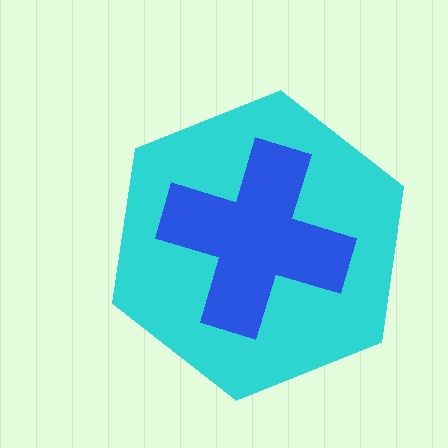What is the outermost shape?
The cyan hexagon.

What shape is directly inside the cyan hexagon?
The blue cross.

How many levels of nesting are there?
2.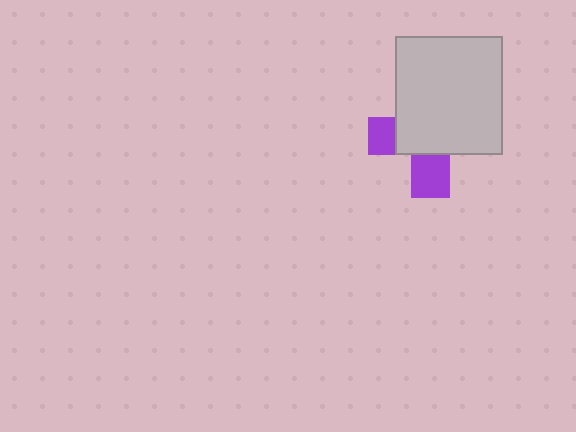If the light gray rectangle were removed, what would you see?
You would see the complete purple cross.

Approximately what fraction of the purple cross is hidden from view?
Roughly 67% of the purple cross is hidden behind the light gray rectangle.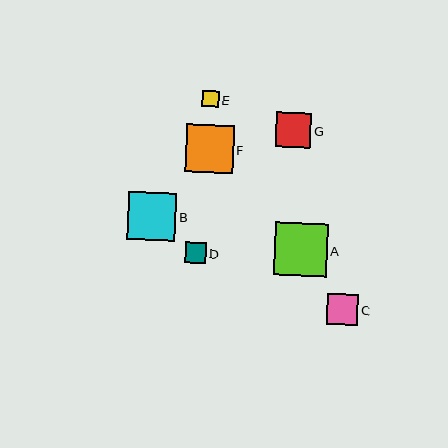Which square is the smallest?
Square E is the smallest with a size of approximately 17 pixels.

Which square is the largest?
Square A is the largest with a size of approximately 53 pixels.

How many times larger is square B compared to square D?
Square B is approximately 2.3 times the size of square D.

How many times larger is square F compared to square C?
Square F is approximately 1.5 times the size of square C.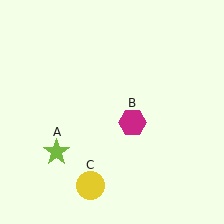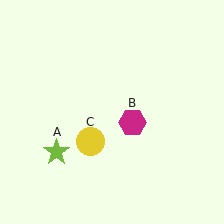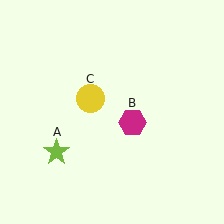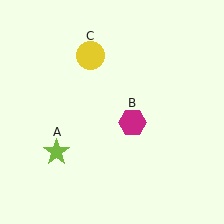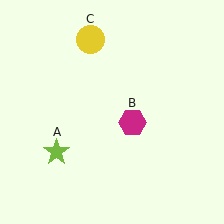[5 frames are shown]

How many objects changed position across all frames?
1 object changed position: yellow circle (object C).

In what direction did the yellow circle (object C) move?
The yellow circle (object C) moved up.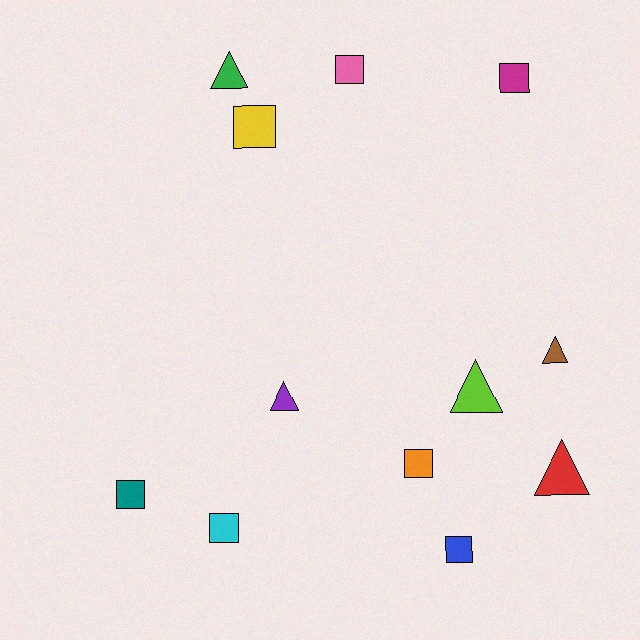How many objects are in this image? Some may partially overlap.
There are 12 objects.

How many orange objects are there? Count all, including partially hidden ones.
There is 1 orange object.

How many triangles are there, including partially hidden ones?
There are 5 triangles.